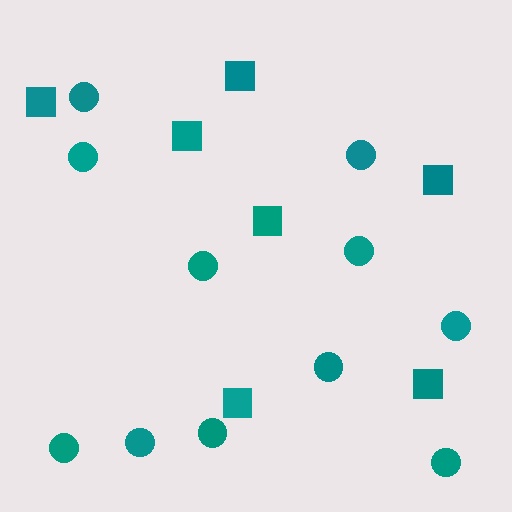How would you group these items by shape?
There are 2 groups: one group of circles (11) and one group of squares (7).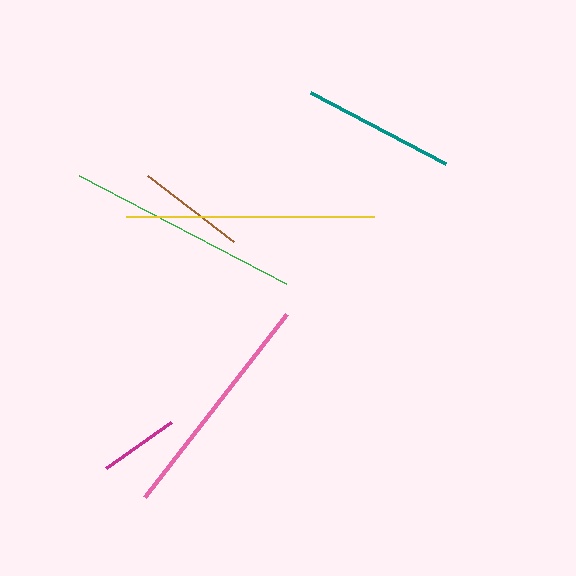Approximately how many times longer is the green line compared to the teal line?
The green line is approximately 1.5 times the length of the teal line.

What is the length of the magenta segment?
The magenta segment is approximately 79 pixels long.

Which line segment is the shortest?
The magenta line is the shortest at approximately 79 pixels.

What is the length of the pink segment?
The pink segment is approximately 232 pixels long.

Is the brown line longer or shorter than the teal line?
The teal line is longer than the brown line.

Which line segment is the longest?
The yellow line is the longest at approximately 248 pixels.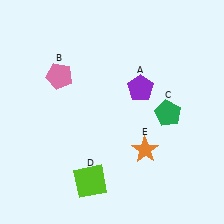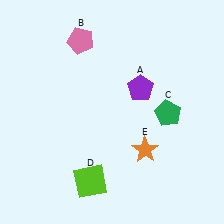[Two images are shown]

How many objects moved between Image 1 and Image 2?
1 object moved between the two images.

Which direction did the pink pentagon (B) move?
The pink pentagon (B) moved up.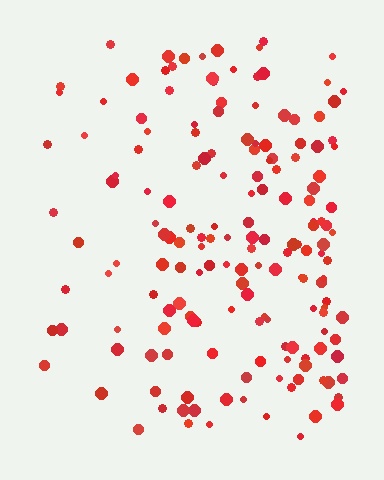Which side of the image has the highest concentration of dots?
The right.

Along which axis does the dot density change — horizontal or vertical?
Horizontal.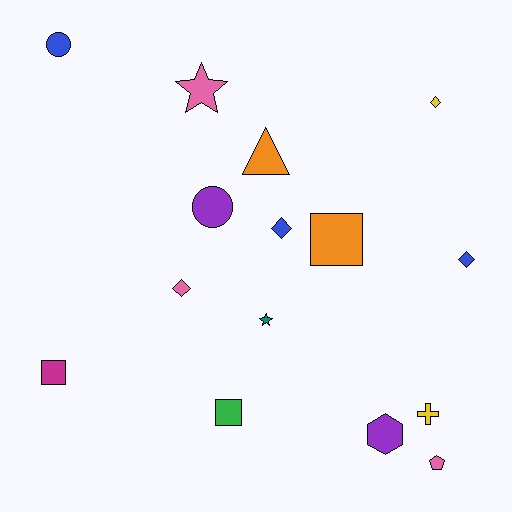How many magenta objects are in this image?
There is 1 magenta object.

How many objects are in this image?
There are 15 objects.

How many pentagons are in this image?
There is 1 pentagon.